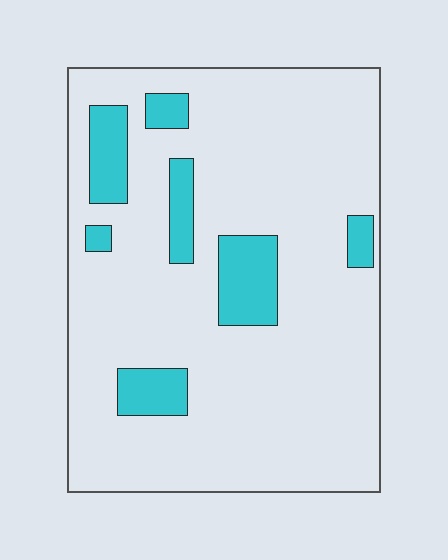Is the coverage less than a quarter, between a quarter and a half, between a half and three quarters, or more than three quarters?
Less than a quarter.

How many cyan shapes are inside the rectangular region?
7.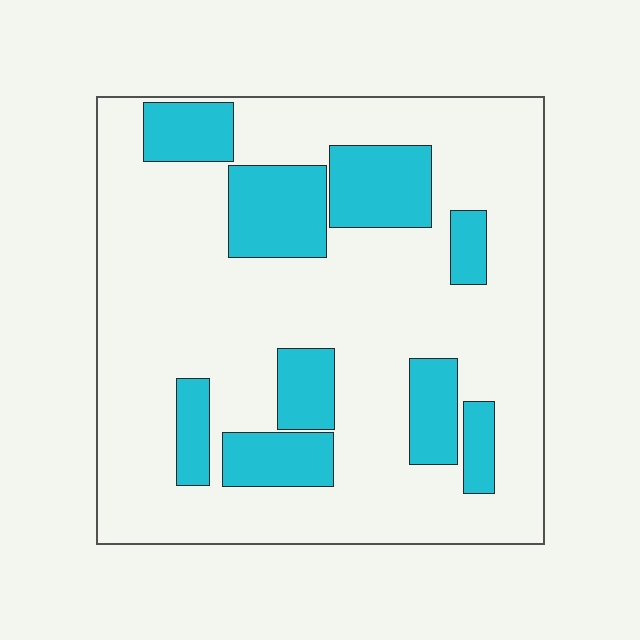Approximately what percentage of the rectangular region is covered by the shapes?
Approximately 25%.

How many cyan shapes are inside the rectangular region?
9.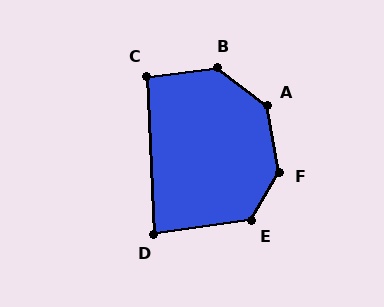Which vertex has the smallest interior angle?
D, at approximately 84 degrees.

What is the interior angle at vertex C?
Approximately 95 degrees (approximately right).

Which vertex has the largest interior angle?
F, at approximately 140 degrees.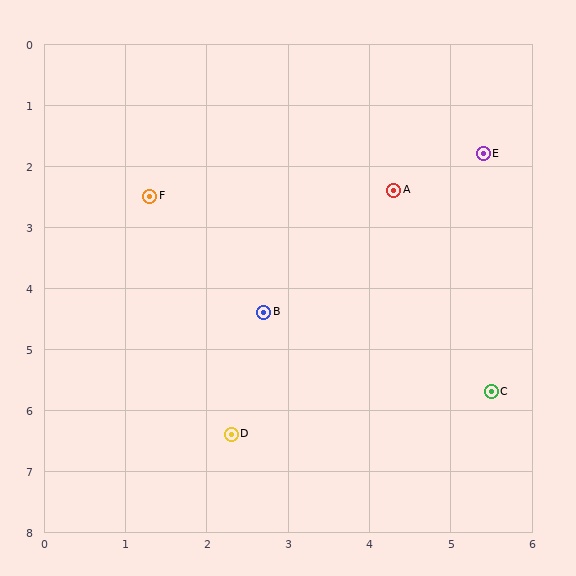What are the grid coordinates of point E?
Point E is at approximately (5.4, 1.8).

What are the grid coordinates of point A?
Point A is at approximately (4.3, 2.4).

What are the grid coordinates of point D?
Point D is at approximately (2.3, 6.4).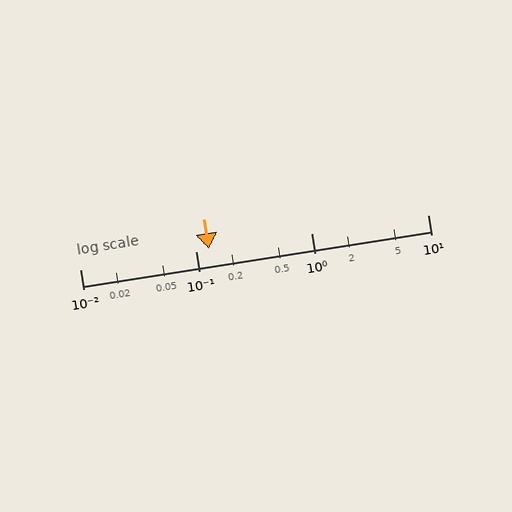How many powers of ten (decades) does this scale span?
The scale spans 3 decades, from 0.01 to 10.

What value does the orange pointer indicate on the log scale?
The pointer indicates approximately 0.13.